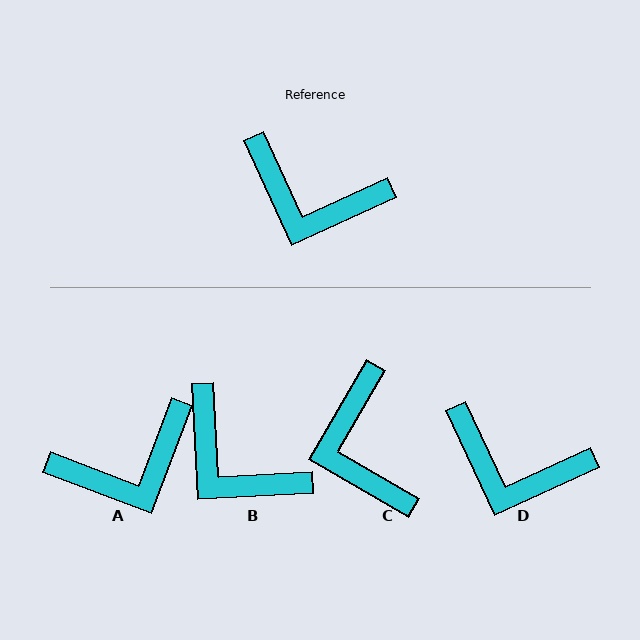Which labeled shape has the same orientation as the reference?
D.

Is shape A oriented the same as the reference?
No, it is off by about 44 degrees.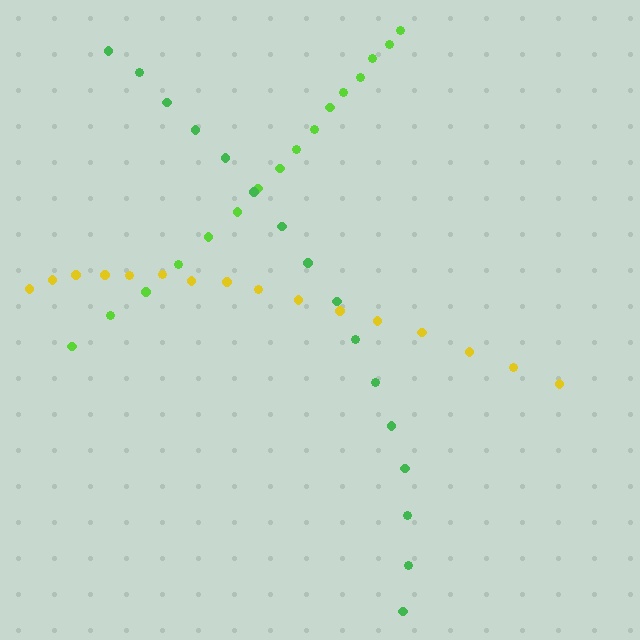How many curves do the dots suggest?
There are 3 distinct paths.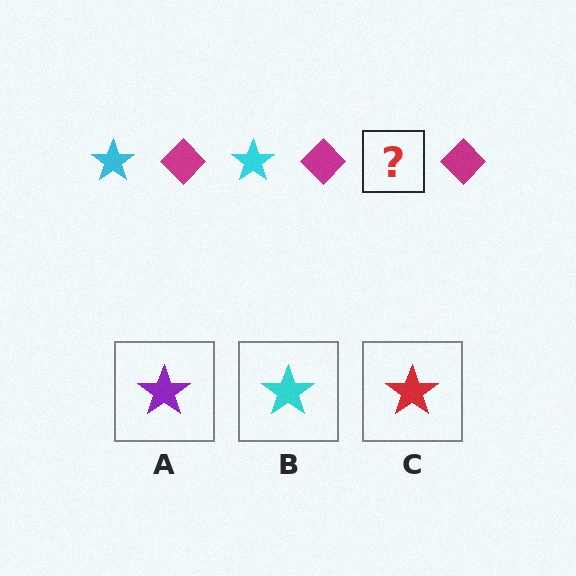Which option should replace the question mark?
Option B.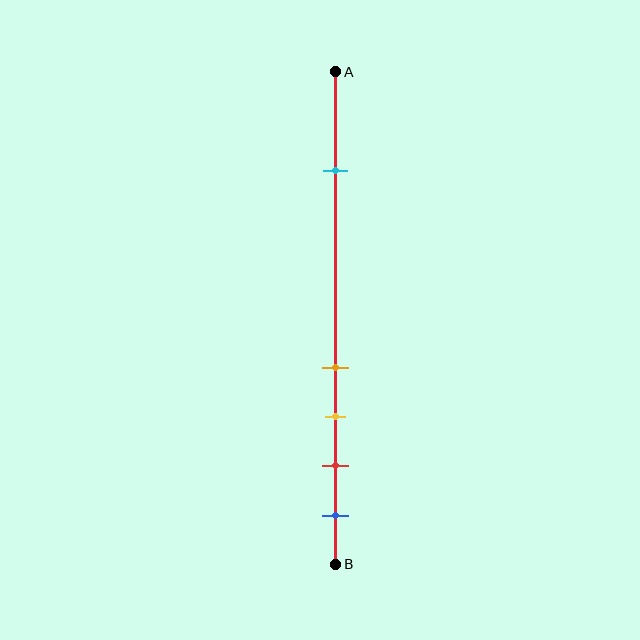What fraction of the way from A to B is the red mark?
The red mark is approximately 80% (0.8) of the way from A to B.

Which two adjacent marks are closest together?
The orange and yellow marks are the closest adjacent pair.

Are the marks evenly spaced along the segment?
No, the marks are not evenly spaced.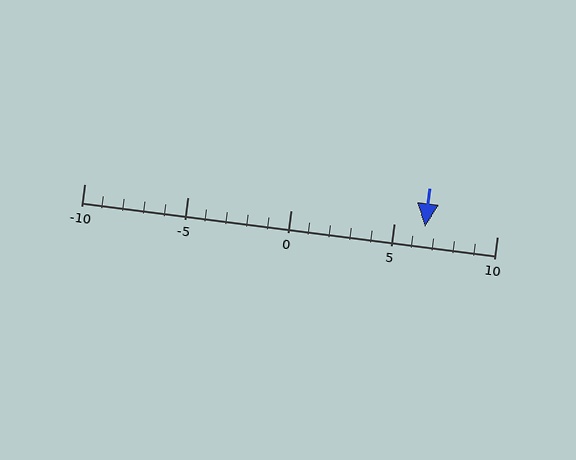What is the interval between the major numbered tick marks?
The major tick marks are spaced 5 units apart.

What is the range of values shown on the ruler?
The ruler shows values from -10 to 10.